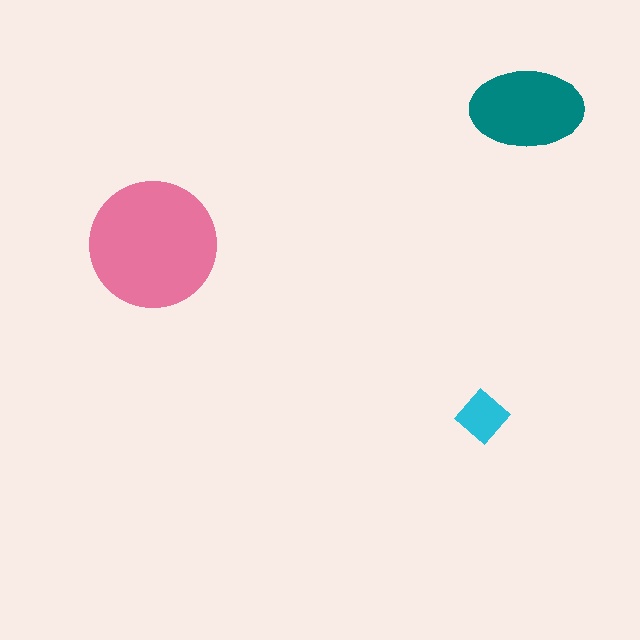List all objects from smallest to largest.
The cyan diamond, the teal ellipse, the pink circle.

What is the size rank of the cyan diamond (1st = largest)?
3rd.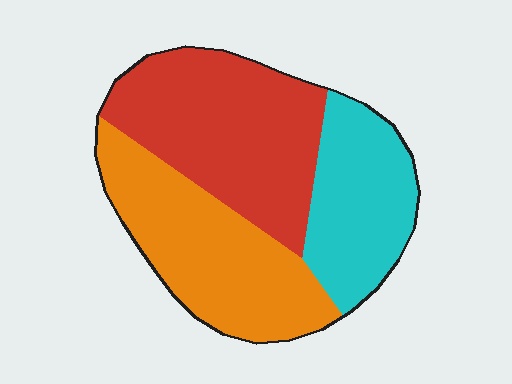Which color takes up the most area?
Red, at roughly 40%.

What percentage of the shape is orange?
Orange takes up between a quarter and a half of the shape.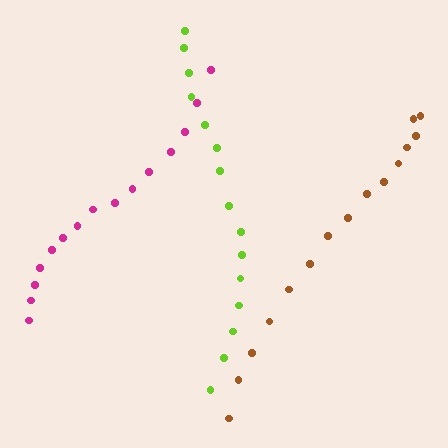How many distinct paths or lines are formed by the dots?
There are 3 distinct paths.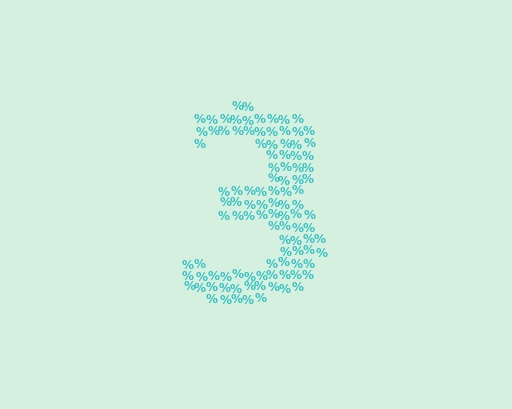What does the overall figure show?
The overall figure shows the digit 3.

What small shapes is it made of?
It is made of small percent signs.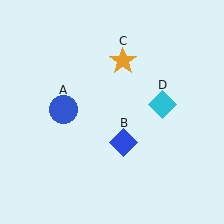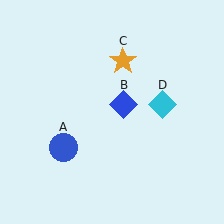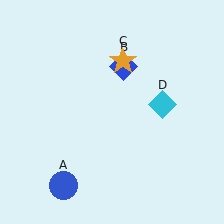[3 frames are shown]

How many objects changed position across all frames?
2 objects changed position: blue circle (object A), blue diamond (object B).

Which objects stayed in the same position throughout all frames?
Orange star (object C) and cyan diamond (object D) remained stationary.